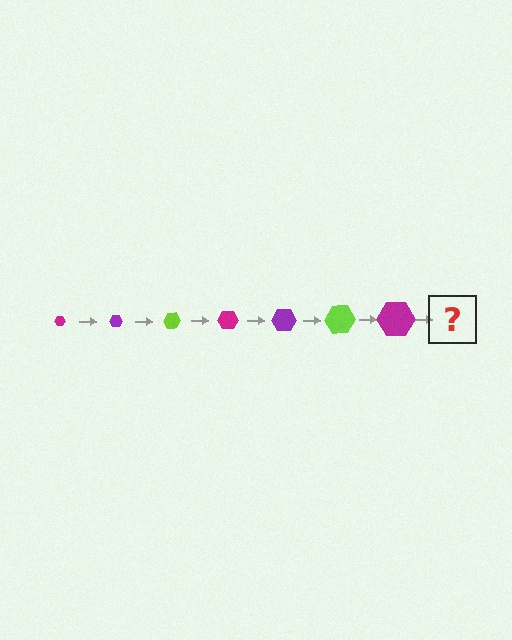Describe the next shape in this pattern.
It should be a purple hexagon, larger than the previous one.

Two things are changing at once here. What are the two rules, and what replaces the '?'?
The two rules are that the hexagon grows larger each step and the color cycles through magenta, purple, and lime. The '?' should be a purple hexagon, larger than the previous one.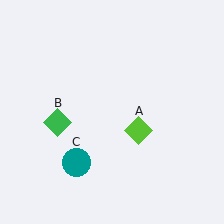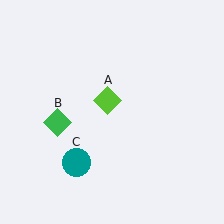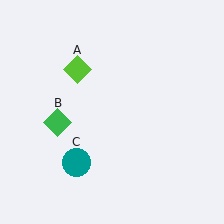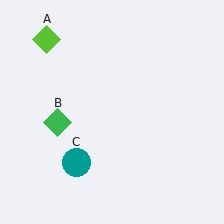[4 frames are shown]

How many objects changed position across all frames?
1 object changed position: lime diamond (object A).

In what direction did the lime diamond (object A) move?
The lime diamond (object A) moved up and to the left.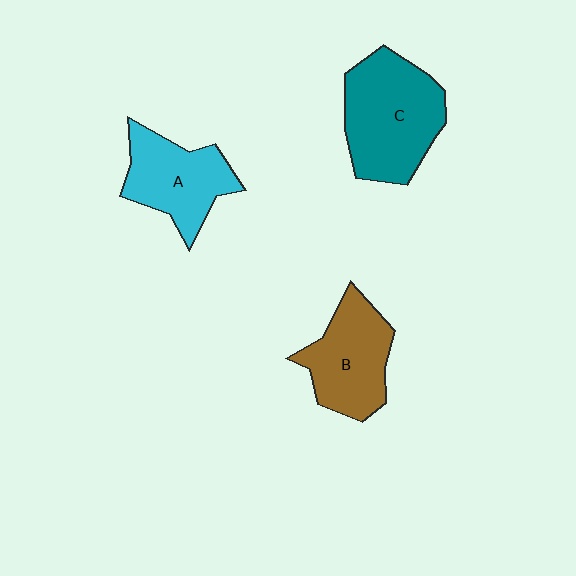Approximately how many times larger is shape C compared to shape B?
Approximately 1.3 times.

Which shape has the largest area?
Shape C (teal).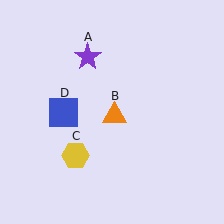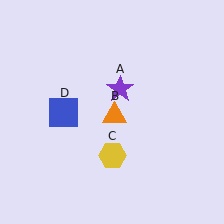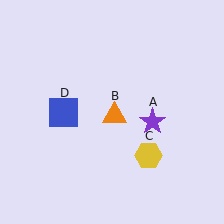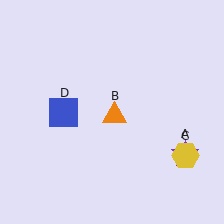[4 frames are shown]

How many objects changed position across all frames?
2 objects changed position: purple star (object A), yellow hexagon (object C).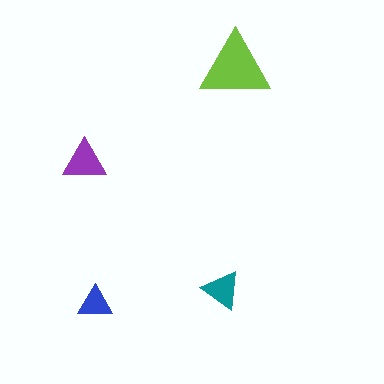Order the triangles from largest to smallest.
the lime one, the purple one, the teal one, the blue one.